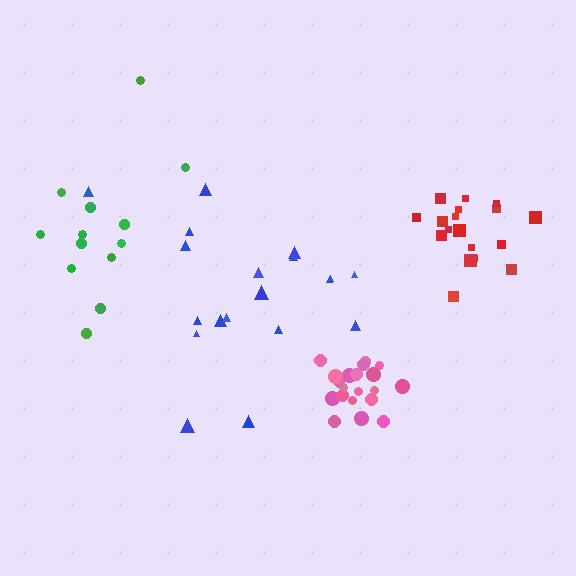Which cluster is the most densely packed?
Pink.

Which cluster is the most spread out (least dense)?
Green.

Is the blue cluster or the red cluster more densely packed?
Red.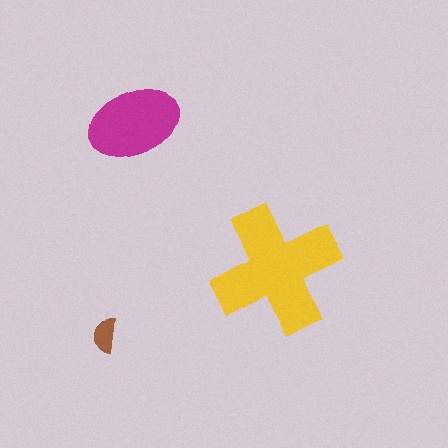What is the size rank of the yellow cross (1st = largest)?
1st.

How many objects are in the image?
There are 3 objects in the image.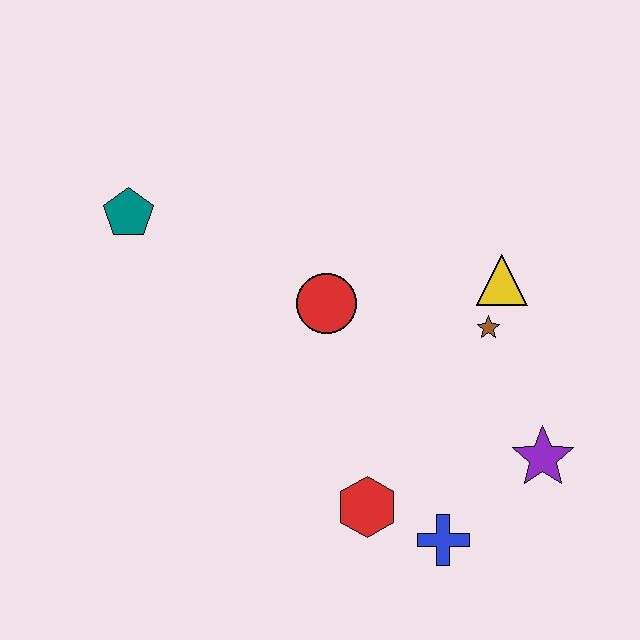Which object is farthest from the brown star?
The teal pentagon is farthest from the brown star.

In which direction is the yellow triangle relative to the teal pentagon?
The yellow triangle is to the right of the teal pentagon.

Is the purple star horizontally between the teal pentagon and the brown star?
No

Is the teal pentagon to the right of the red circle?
No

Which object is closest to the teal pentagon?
The red circle is closest to the teal pentagon.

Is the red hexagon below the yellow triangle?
Yes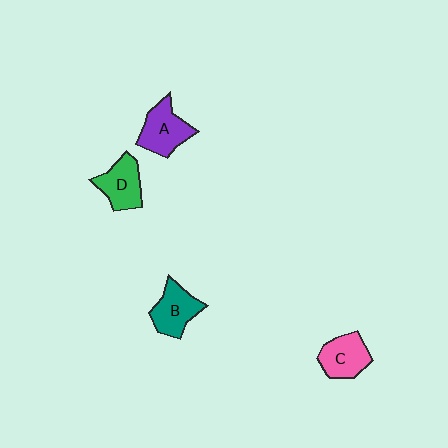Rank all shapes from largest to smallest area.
From largest to smallest: A (purple), B (teal), D (green), C (pink).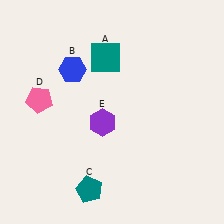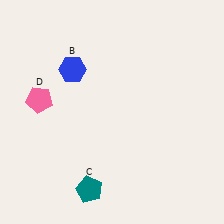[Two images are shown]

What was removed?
The purple hexagon (E), the teal square (A) were removed in Image 2.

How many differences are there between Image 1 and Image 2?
There are 2 differences between the two images.